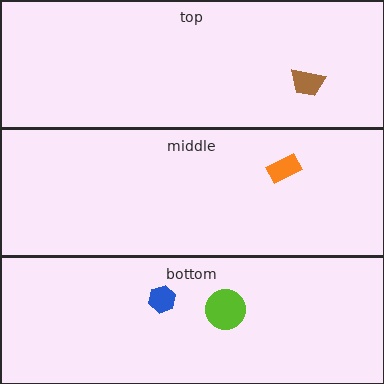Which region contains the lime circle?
The bottom region.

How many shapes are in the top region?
1.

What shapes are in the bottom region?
The blue hexagon, the lime circle.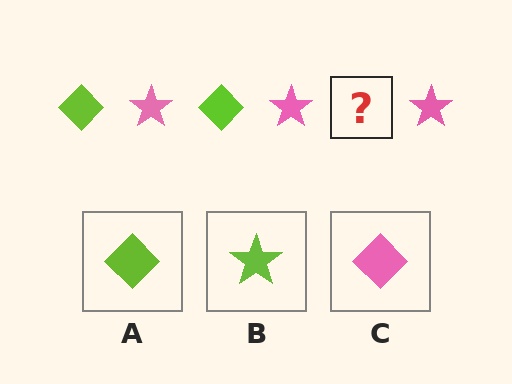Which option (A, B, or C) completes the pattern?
A.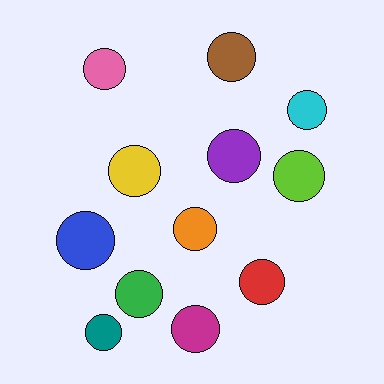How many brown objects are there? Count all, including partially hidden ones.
There is 1 brown object.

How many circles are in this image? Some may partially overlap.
There are 12 circles.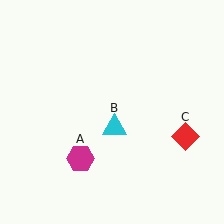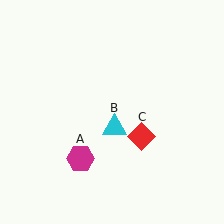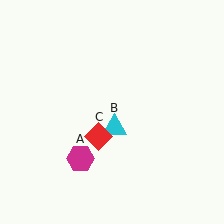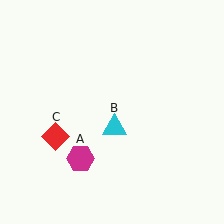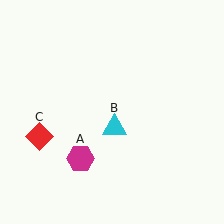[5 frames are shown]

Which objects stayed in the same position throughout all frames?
Magenta hexagon (object A) and cyan triangle (object B) remained stationary.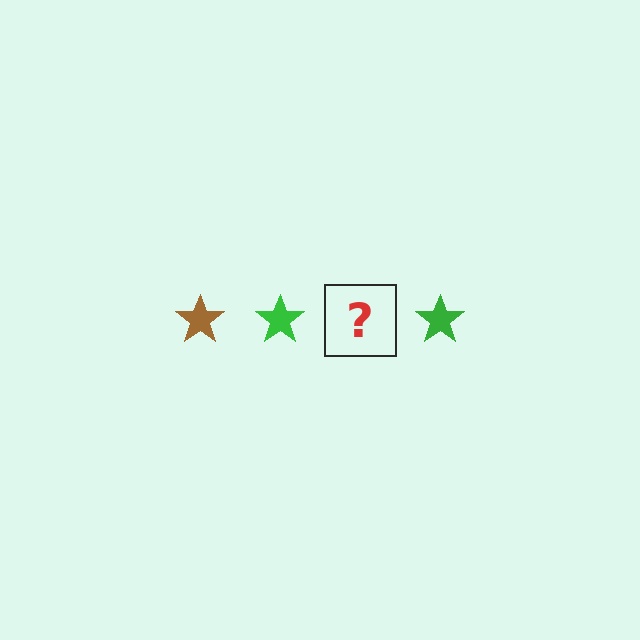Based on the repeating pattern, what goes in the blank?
The blank should be a brown star.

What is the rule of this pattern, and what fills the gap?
The rule is that the pattern cycles through brown, green stars. The gap should be filled with a brown star.